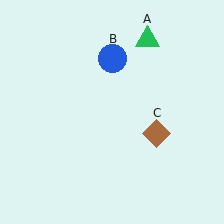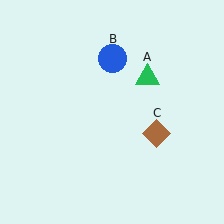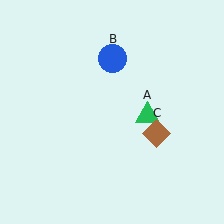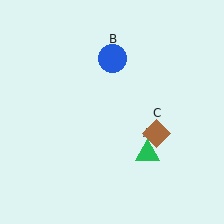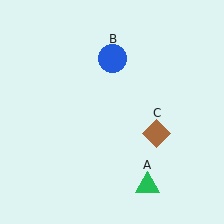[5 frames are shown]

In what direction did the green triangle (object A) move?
The green triangle (object A) moved down.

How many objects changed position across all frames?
1 object changed position: green triangle (object A).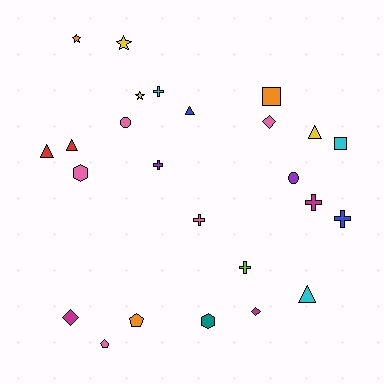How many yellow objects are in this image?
There are 3 yellow objects.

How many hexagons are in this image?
There are 2 hexagons.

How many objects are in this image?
There are 25 objects.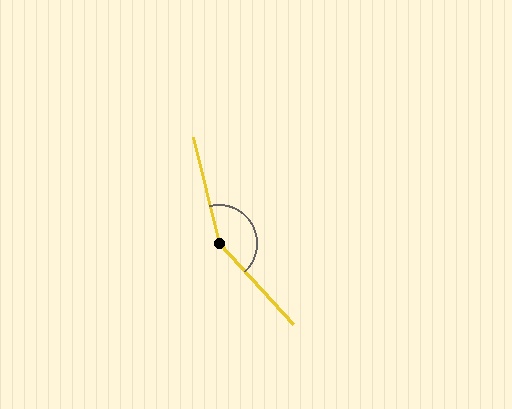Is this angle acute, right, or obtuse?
It is obtuse.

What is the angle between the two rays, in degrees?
Approximately 151 degrees.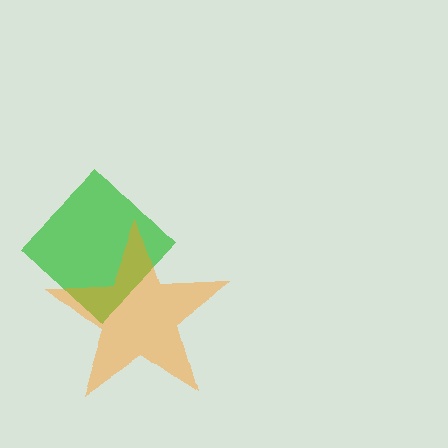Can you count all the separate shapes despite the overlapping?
Yes, there are 2 separate shapes.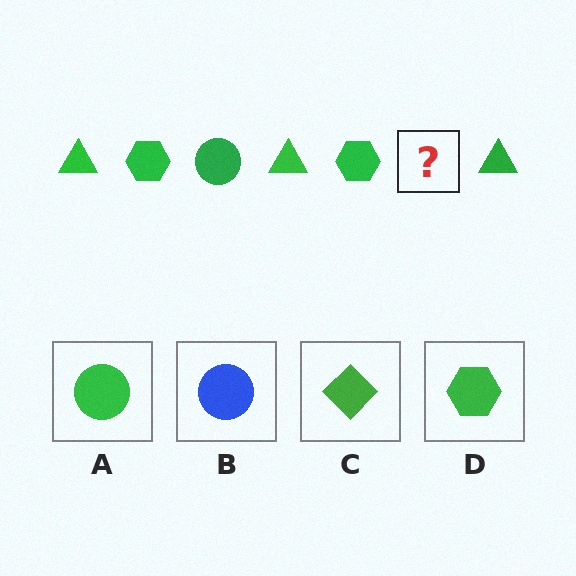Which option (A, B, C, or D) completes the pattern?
A.